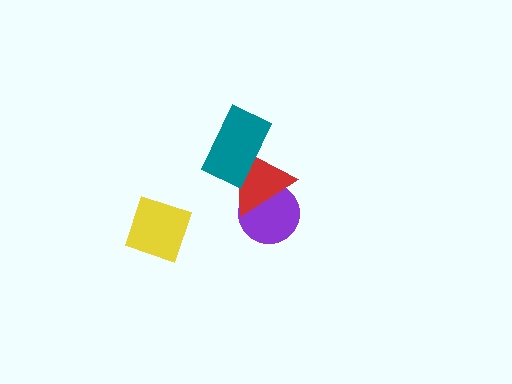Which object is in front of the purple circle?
The red triangle is in front of the purple circle.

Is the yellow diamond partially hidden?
No, no other shape covers it.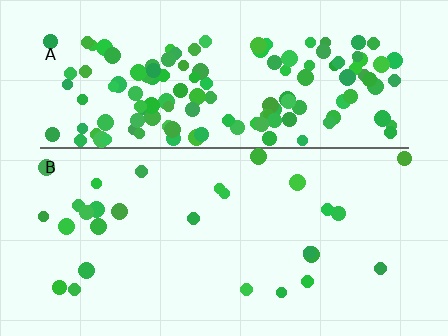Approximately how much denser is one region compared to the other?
Approximately 5.1× — region A over region B.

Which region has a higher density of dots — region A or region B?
A (the top).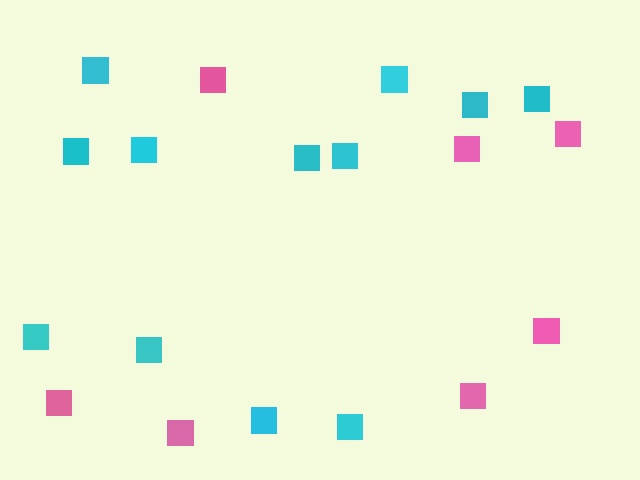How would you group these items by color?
There are 2 groups: one group of cyan squares (12) and one group of pink squares (7).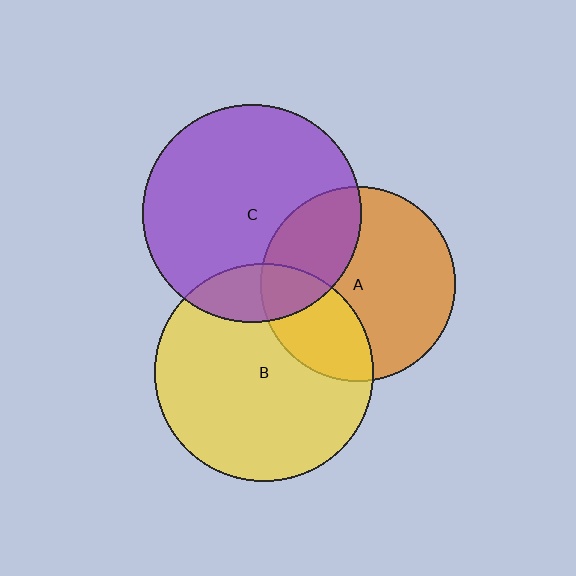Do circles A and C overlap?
Yes.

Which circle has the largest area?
Circle B (yellow).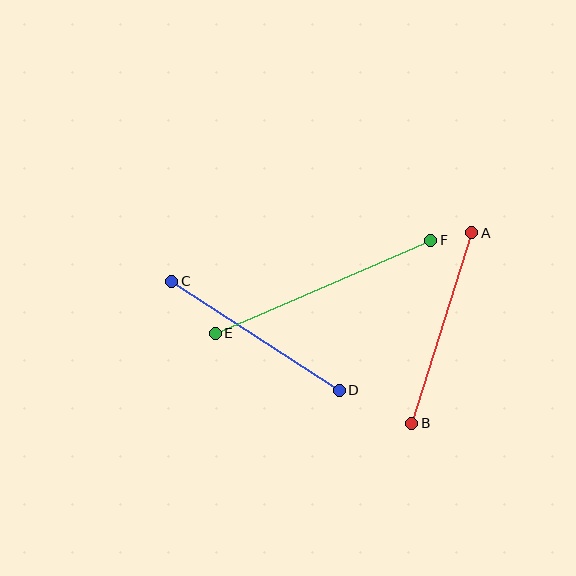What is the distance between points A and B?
The distance is approximately 200 pixels.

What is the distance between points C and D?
The distance is approximately 200 pixels.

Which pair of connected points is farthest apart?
Points E and F are farthest apart.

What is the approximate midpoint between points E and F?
The midpoint is at approximately (323, 287) pixels.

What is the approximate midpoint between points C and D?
The midpoint is at approximately (256, 336) pixels.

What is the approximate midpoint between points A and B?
The midpoint is at approximately (442, 328) pixels.